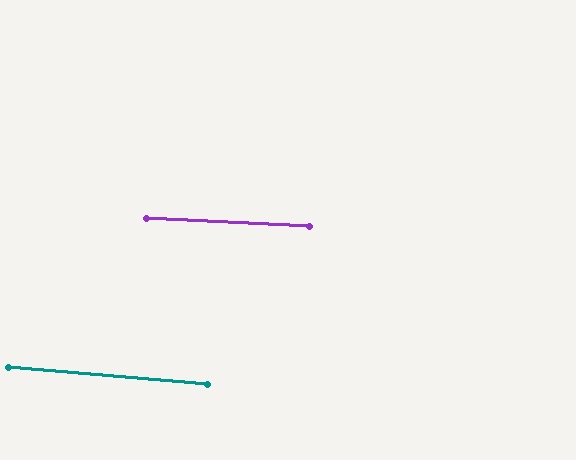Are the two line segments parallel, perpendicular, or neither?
Parallel — their directions differ by only 1.8°.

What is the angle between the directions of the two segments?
Approximately 2 degrees.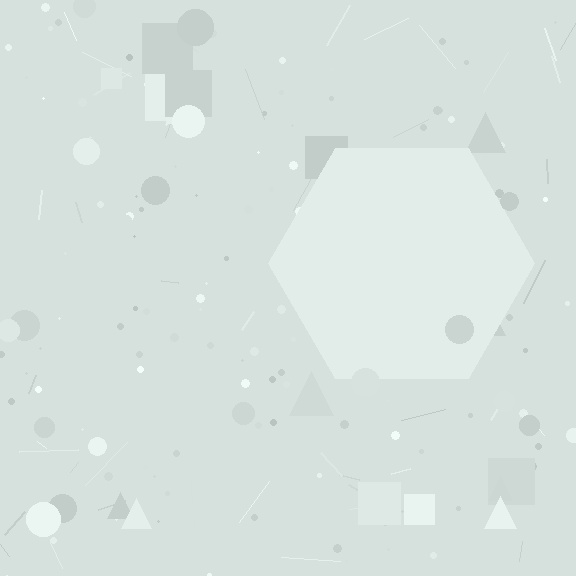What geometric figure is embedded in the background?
A hexagon is embedded in the background.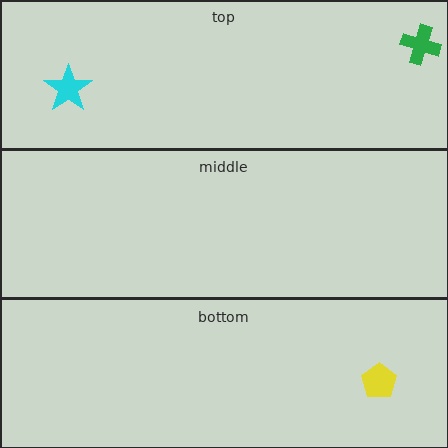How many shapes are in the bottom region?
1.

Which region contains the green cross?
The top region.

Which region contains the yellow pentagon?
The bottom region.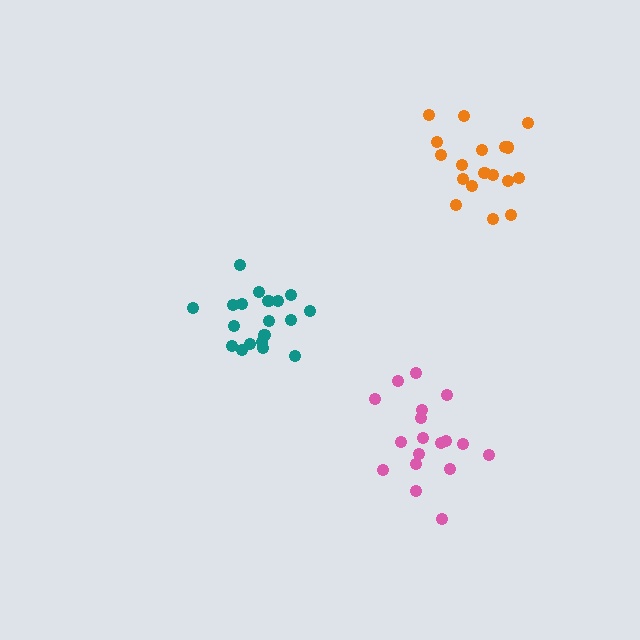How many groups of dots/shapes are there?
There are 3 groups.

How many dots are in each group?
Group 1: 18 dots, Group 2: 18 dots, Group 3: 19 dots (55 total).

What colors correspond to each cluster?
The clusters are colored: orange, pink, teal.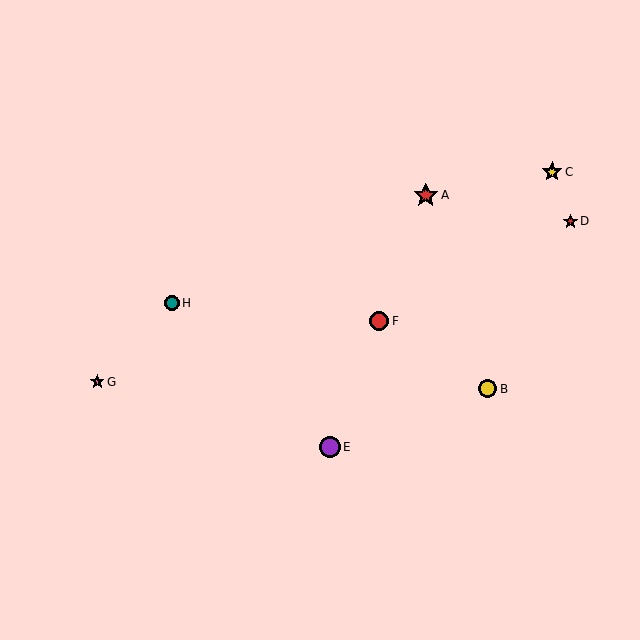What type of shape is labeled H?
Shape H is a teal circle.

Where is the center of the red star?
The center of the red star is at (570, 221).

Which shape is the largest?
The red star (labeled A) is the largest.